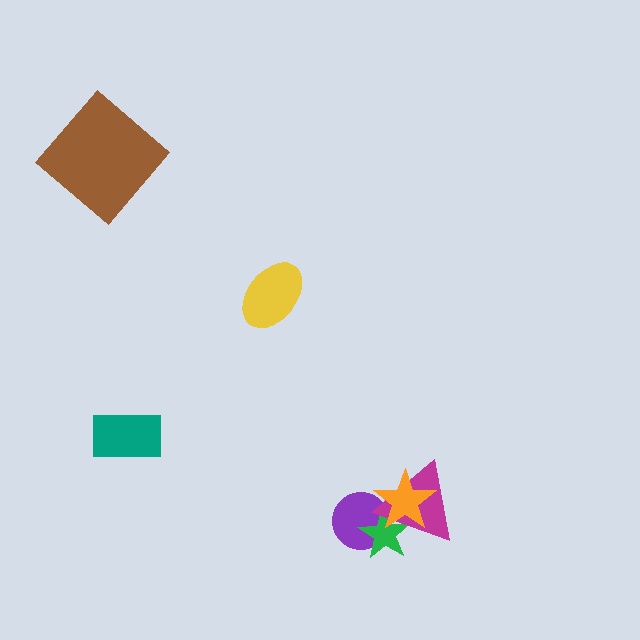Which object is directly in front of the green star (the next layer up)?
The magenta triangle is directly in front of the green star.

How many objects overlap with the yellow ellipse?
0 objects overlap with the yellow ellipse.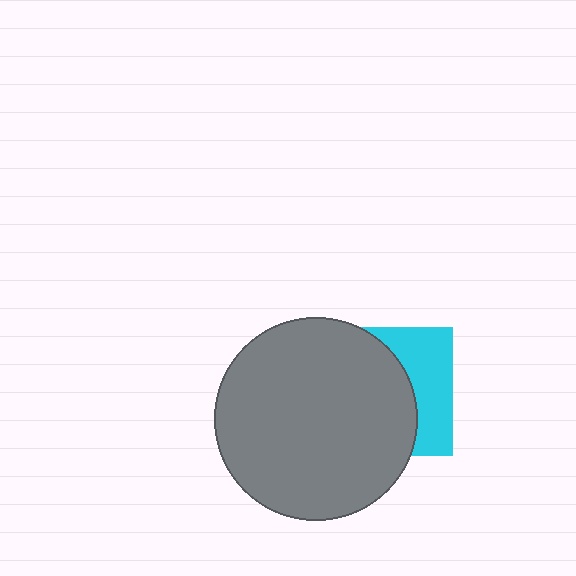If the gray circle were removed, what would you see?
You would see the complete cyan square.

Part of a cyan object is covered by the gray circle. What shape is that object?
It is a square.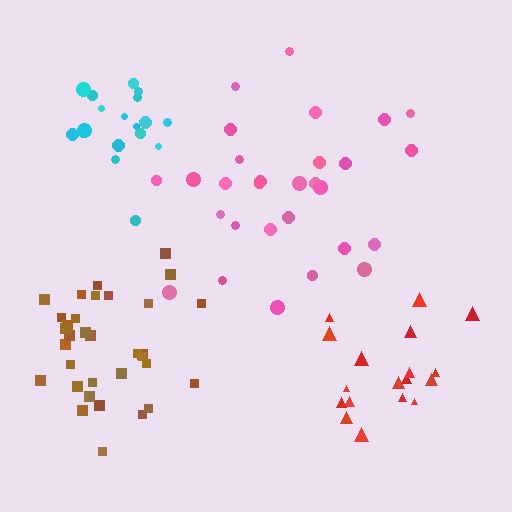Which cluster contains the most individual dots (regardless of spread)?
Brown (33).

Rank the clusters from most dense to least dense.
cyan, brown, red, pink.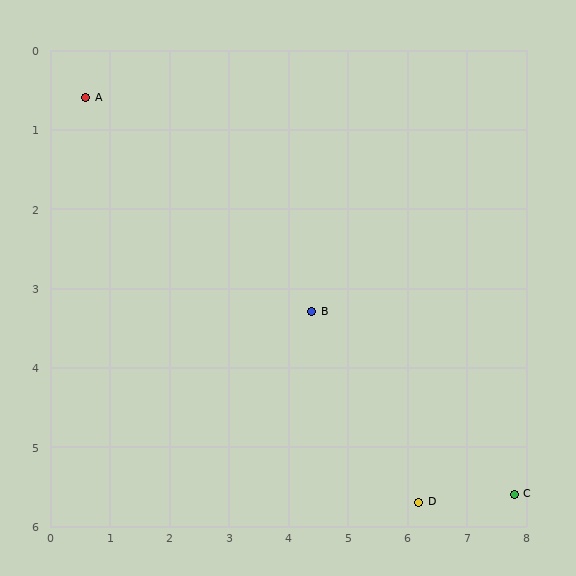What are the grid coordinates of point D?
Point D is at approximately (6.2, 5.7).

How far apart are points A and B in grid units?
Points A and B are about 4.7 grid units apart.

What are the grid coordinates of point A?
Point A is at approximately (0.6, 0.6).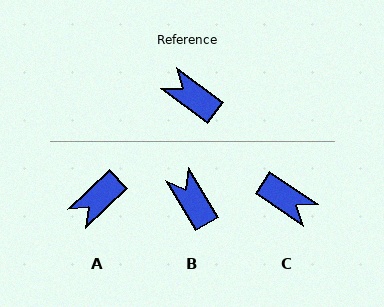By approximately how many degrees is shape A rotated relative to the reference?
Approximately 80 degrees counter-clockwise.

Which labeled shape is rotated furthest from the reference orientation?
C, about 177 degrees away.